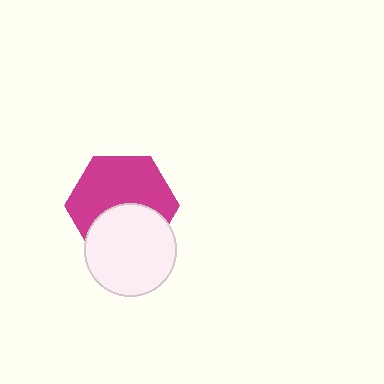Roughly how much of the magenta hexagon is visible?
About half of it is visible (roughly 61%).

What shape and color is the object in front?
The object in front is a white circle.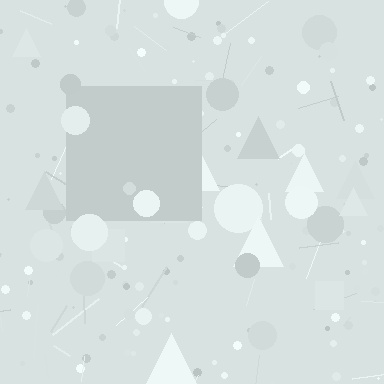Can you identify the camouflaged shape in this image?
The camouflaged shape is a square.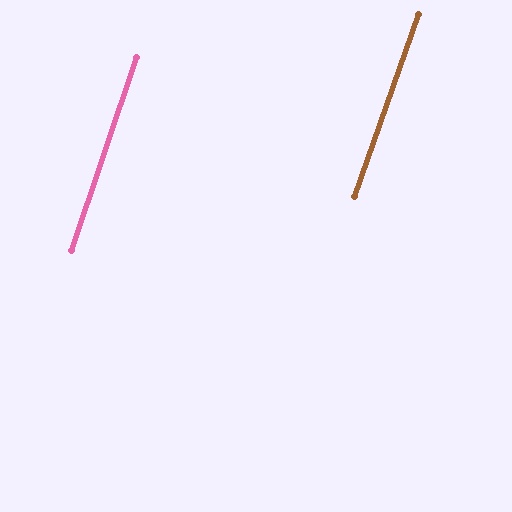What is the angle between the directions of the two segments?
Approximately 1 degree.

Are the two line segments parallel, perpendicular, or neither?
Parallel — their directions differ by only 0.6°.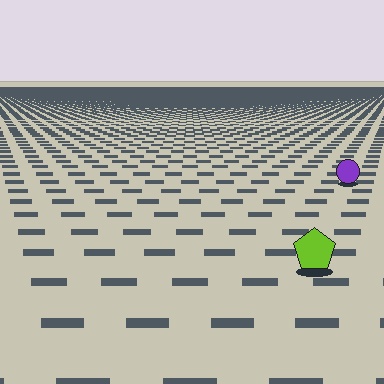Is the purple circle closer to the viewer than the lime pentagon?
No. The lime pentagon is closer — you can tell from the texture gradient: the ground texture is coarser near it.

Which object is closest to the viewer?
The lime pentagon is closest. The texture marks near it are larger and more spread out.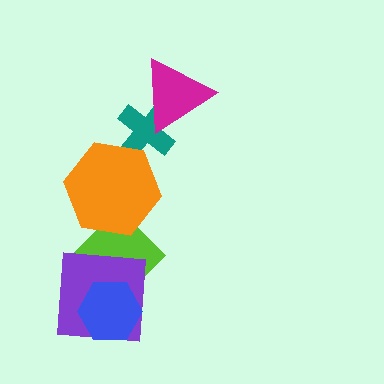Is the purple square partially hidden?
Yes, it is partially covered by another shape.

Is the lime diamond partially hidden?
Yes, it is partially covered by another shape.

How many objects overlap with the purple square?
2 objects overlap with the purple square.